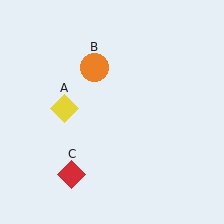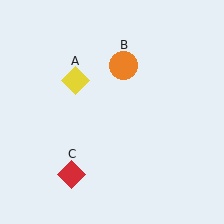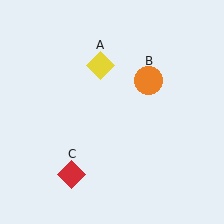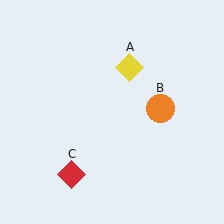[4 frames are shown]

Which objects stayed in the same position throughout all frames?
Red diamond (object C) remained stationary.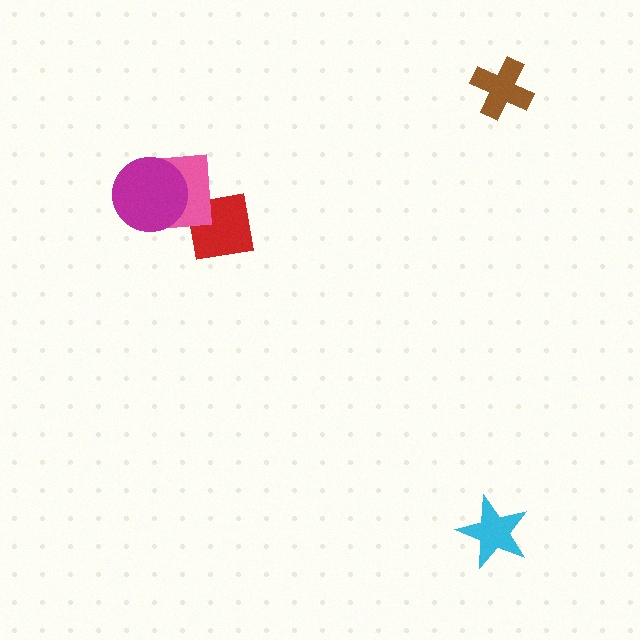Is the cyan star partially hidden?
No, no other shape covers it.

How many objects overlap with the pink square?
2 objects overlap with the pink square.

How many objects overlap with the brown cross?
0 objects overlap with the brown cross.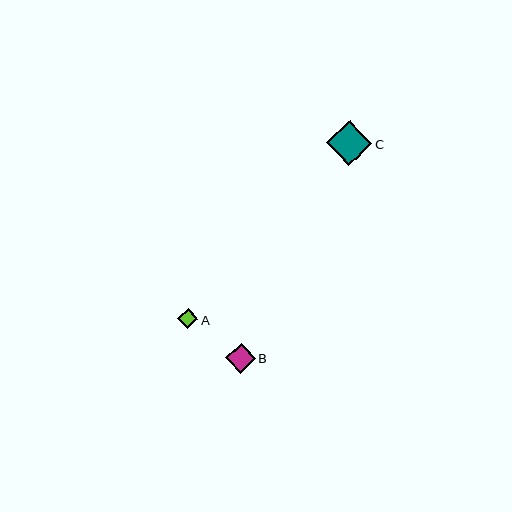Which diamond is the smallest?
Diamond A is the smallest with a size of approximately 20 pixels.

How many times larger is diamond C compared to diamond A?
Diamond C is approximately 2.2 times the size of diamond A.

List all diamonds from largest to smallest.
From largest to smallest: C, B, A.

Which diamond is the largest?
Diamond C is the largest with a size of approximately 45 pixels.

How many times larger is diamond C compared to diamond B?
Diamond C is approximately 1.5 times the size of diamond B.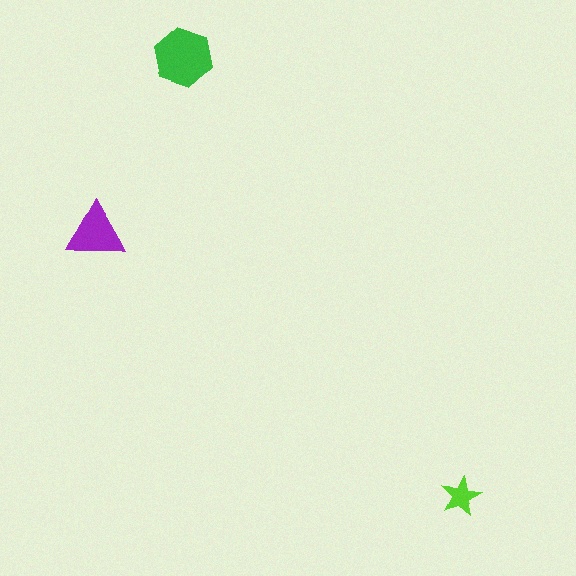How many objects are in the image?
There are 3 objects in the image.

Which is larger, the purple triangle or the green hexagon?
The green hexagon.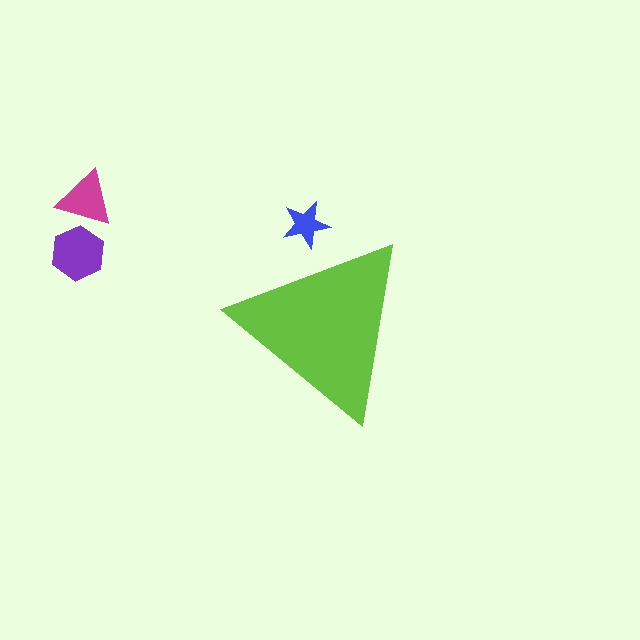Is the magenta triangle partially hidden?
No, the magenta triangle is fully visible.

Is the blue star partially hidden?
Yes, the blue star is partially hidden behind the lime triangle.